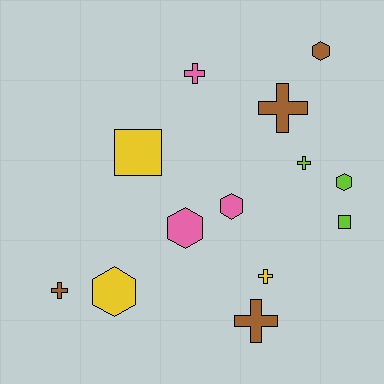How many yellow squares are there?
There is 1 yellow square.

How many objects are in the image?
There are 13 objects.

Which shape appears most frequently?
Cross, with 6 objects.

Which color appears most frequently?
Brown, with 4 objects.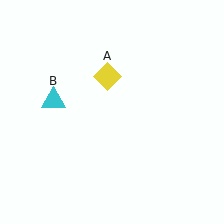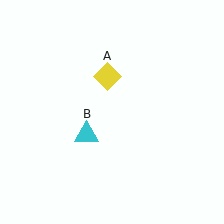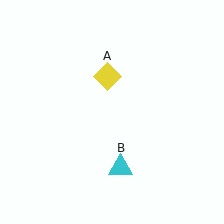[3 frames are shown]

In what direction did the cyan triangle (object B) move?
The cyan triangle (object B) moved down and to the right.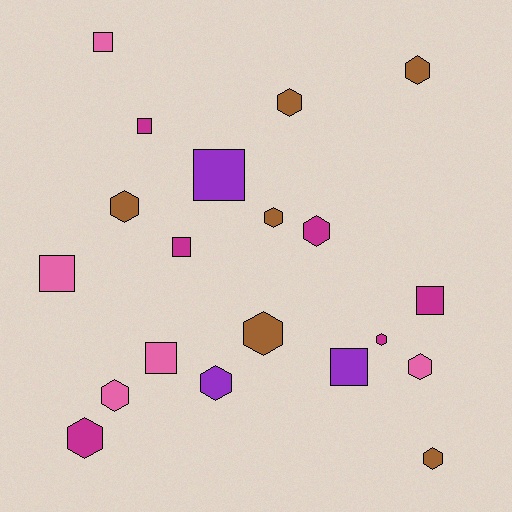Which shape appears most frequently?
Hexagon, with 12 objects.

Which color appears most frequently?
Brown, with 6 objects.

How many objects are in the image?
There are 20 objects.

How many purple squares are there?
There are 2 purple squares.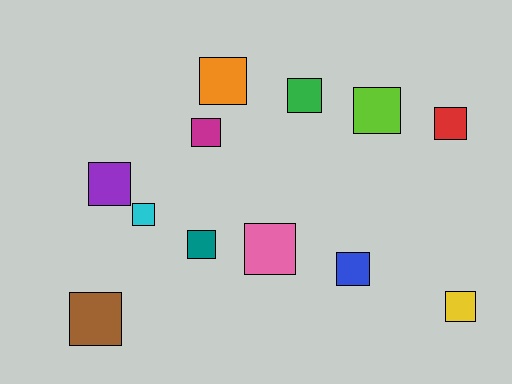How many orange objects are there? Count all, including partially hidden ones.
There is 1 orange object.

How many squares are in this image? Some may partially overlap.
There are 12 squares.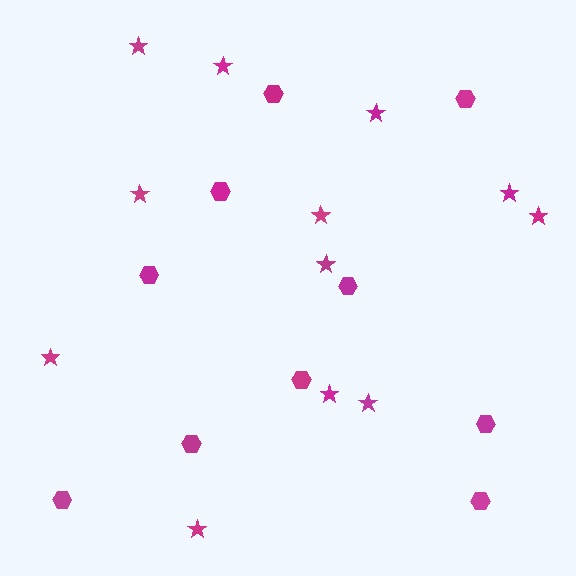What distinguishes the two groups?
There are 2 groups: one group of hexagons (10) and one group of stars (12).